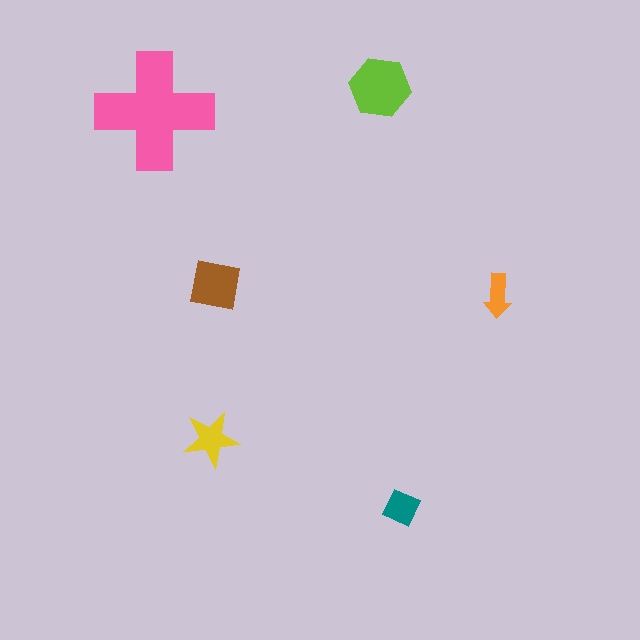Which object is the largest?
The pink cross.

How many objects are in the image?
There are 6 objects in the image.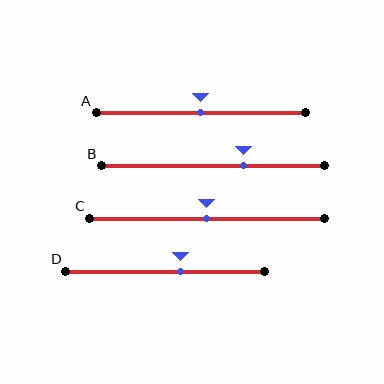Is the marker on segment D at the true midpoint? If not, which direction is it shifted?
No, the marker on segment D is shifted to the right by about 8% of the segment length.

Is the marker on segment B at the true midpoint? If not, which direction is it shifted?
No, the marker on segment B is shifted to the right by about 14% of the segment length.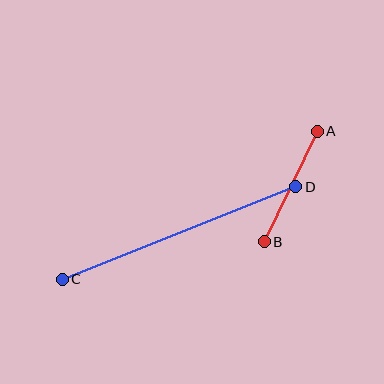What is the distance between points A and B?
The distance is approximately 123 pixels.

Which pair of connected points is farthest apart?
Points C and D are farthest apart.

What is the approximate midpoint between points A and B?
The midpoint is at approximately (291, 186) pixels.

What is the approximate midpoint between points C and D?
The midpoint is at approximately (179, 233) pixels.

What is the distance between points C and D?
The distance is approximately 252 pixels.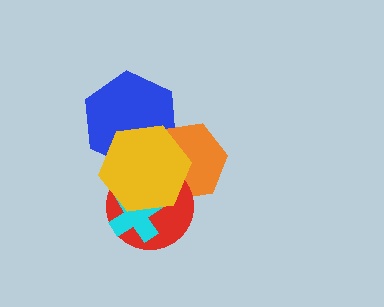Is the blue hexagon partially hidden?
Yes, it is partially covered by another shape.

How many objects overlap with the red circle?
3 objects overlap with the red circle.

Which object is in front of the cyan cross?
The yellow hexagon is in front of the cyan cross.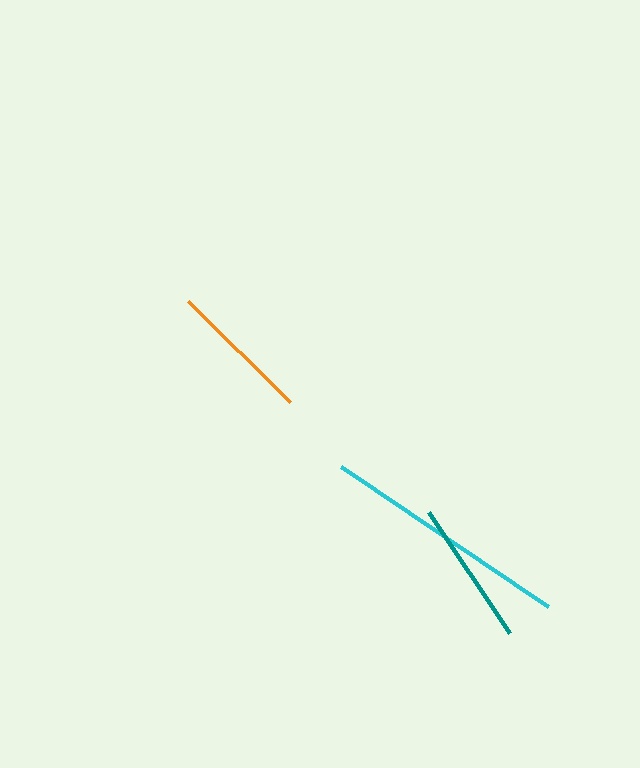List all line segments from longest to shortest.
From longest to shortest: cyan, teal, orange.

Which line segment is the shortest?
The orange line is the shortest at approximately 144 pixels.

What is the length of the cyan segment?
The cyan segment is approximately 250 pixels long.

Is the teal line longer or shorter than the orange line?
The teal line is longer than the orange line.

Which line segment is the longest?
The cyan line is the longest at approximately 250 pixels.